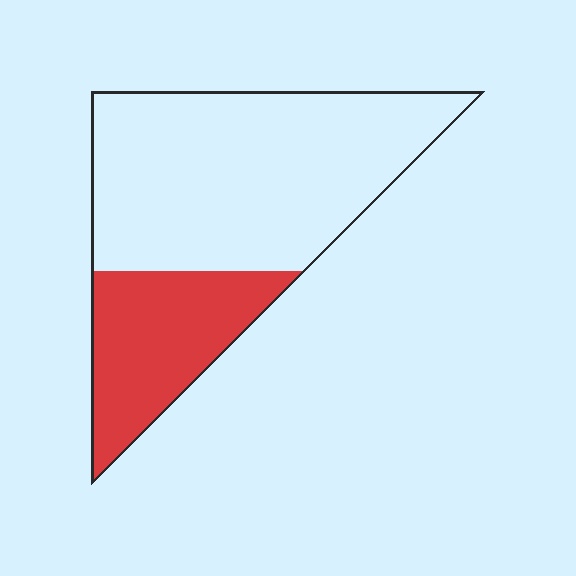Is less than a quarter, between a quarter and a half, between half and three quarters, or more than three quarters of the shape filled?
Between a quarter and a half.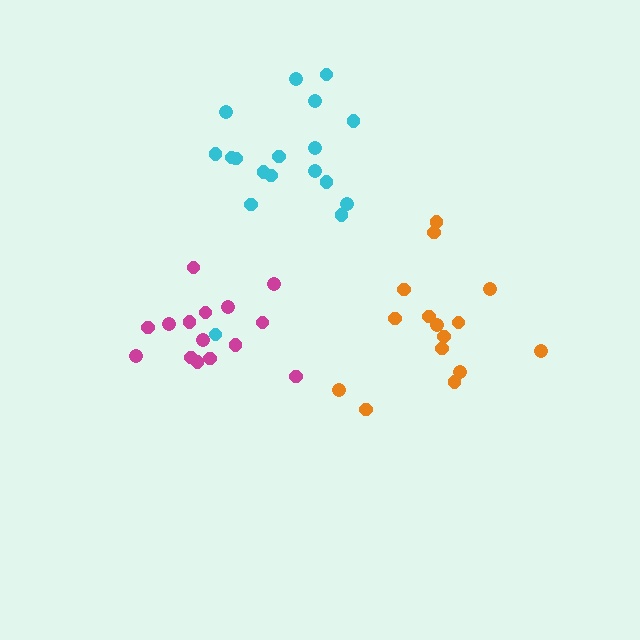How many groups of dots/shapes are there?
There are 3 groups.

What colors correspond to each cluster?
The clusters are colored: cyan, magenta, orange.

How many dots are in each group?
Group 1: 18 dots, Group 2: 15 dots, Group 3: 15 dots (48 total).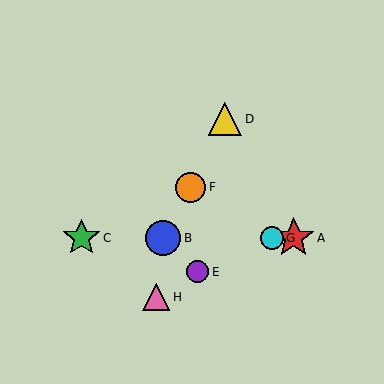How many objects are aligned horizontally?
4 objects (A, B, C, G) are aligned horizontally.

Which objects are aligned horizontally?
Objects A, B, C, G are aligned horizontally.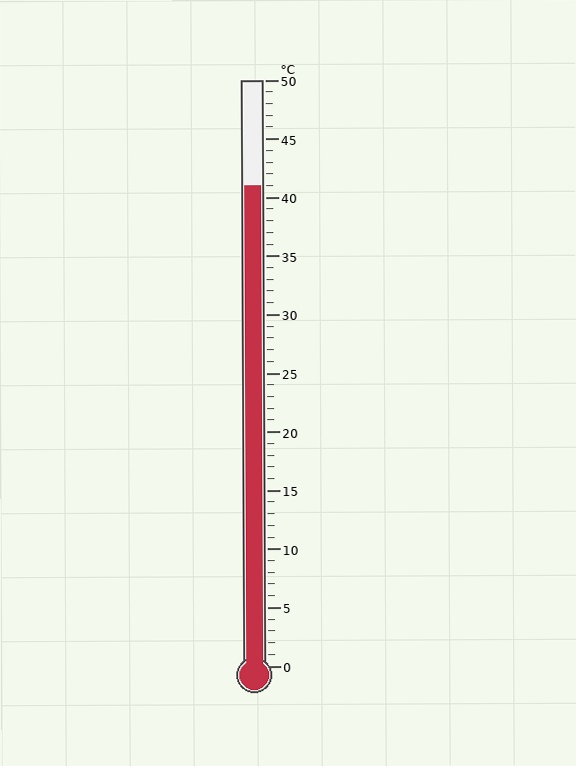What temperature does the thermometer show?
The thermometer shows approximately 41°C.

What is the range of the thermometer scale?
The thermometer scale ranges from 0°C to 50°C.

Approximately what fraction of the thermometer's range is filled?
The thermometer is filled to approximately 80% of its range.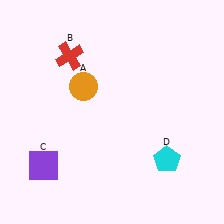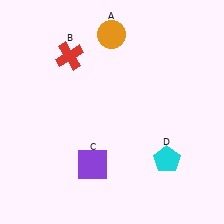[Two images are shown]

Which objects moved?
The objects that moved are: the orange circle (A), the purple square (C).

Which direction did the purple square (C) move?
The purple square (C) moved right.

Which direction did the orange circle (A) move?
The orange circle (A) moved up.